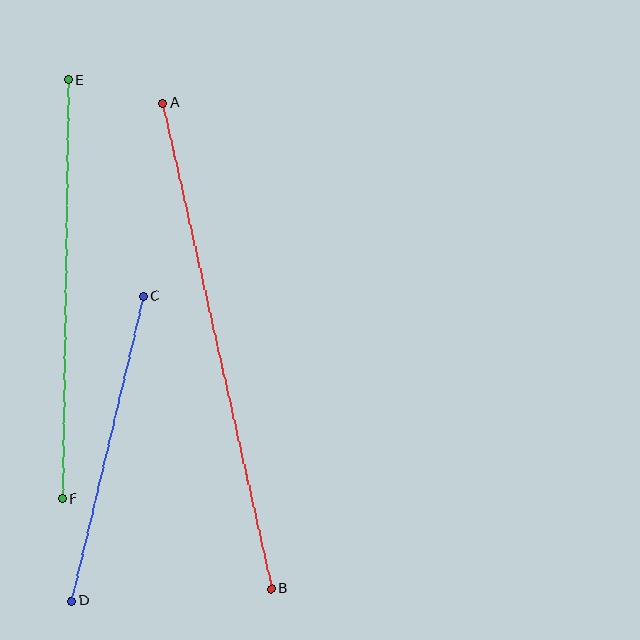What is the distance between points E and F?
The distance is approximately 418 pixels.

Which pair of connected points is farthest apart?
Points A and B are farthest apart.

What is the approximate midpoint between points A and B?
The midpoint is at approximately (217, 346) pixels.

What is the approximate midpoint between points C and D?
The midpoint is at approximately (107, 449) pixels.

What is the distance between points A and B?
The distance is approximately 498 pixels.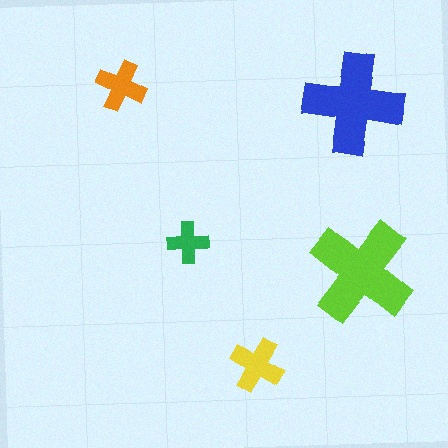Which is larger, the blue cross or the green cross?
The blue one.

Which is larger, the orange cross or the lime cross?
The lime one.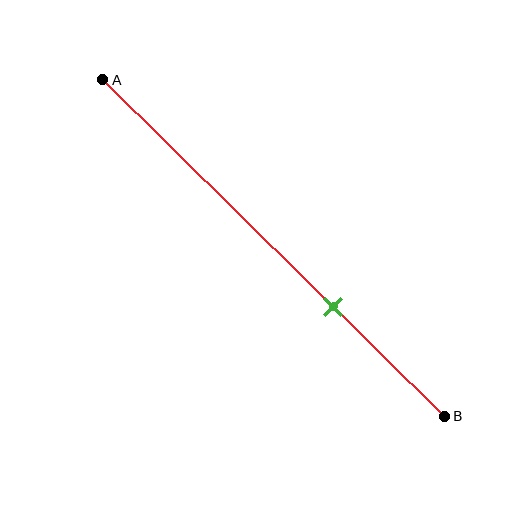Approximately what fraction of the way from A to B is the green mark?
The green mark is approximately 65% of the way from A to B.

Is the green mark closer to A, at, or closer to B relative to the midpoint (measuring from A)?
The green mark is closer to point B than the midpoint of segment AB.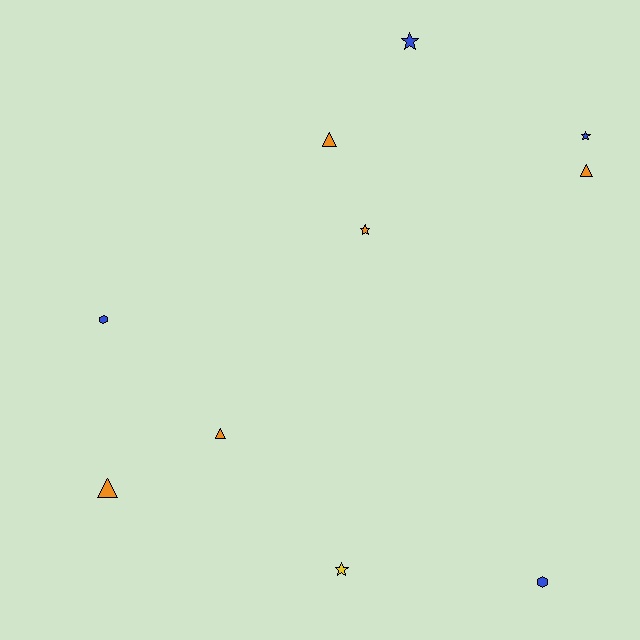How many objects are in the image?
There are 10 objects.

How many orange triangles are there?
There are 4 orange triangles.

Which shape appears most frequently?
Star, with 4 objects.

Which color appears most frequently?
Orange, with 5 objects.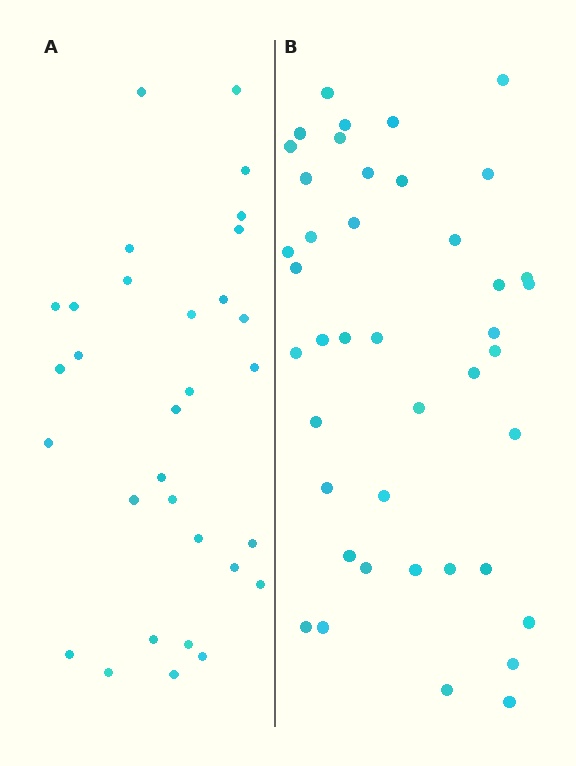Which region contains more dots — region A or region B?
Region B (the right region) has more dots.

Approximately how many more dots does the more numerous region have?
Region B has roughly 12 or so more dots than region A.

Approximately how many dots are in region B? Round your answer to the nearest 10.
About 40 dots. (The exact count is 42, which rounds to 40.)